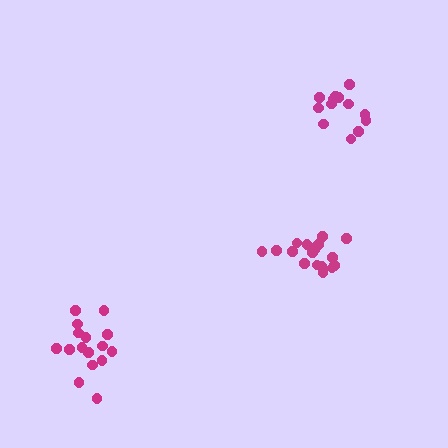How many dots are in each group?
Group 1: 17 dots, Group 2: 18 dots, Group 3: 13 dots (48 total).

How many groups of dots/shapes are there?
There are 3 groups.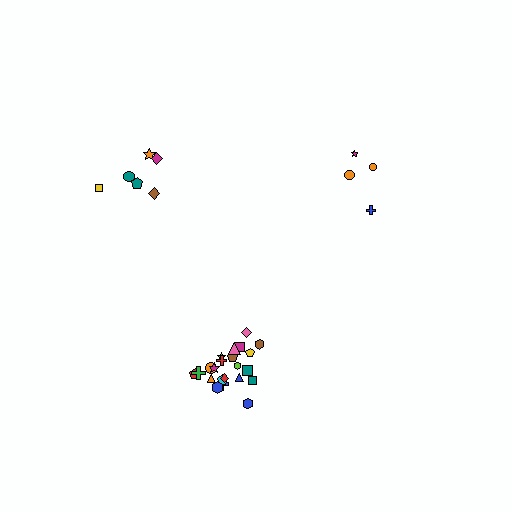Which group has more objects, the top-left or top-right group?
The top-left group.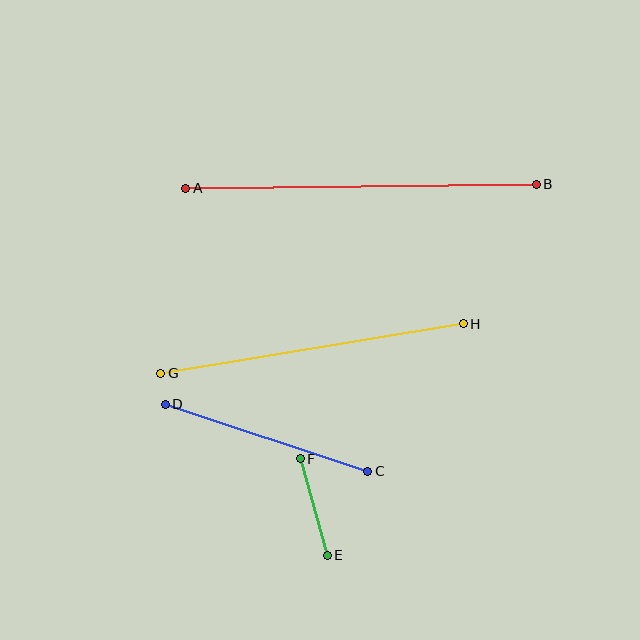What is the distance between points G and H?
The distance is approximately 306 pixels.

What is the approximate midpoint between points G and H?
The midpoint is at approximately (312, 348) pixels.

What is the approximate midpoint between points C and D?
The midpoint is at approximately (267, 438) pixels.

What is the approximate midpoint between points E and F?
The midpoint is at approximately (314, 507) pixels.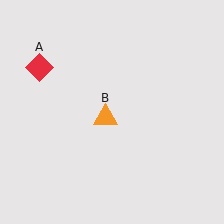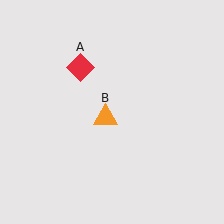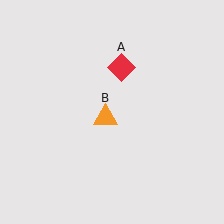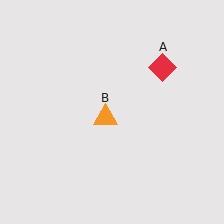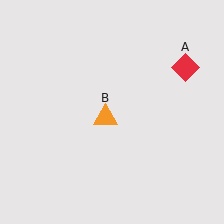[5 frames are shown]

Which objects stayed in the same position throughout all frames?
Orange triangle (object B) remained stationary.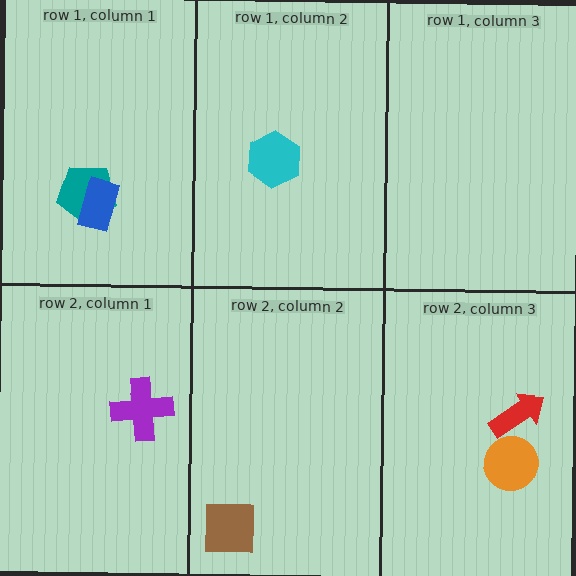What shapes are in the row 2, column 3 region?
The orange circle, the red arrow.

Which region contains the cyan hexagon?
The row 1, column 2 region.